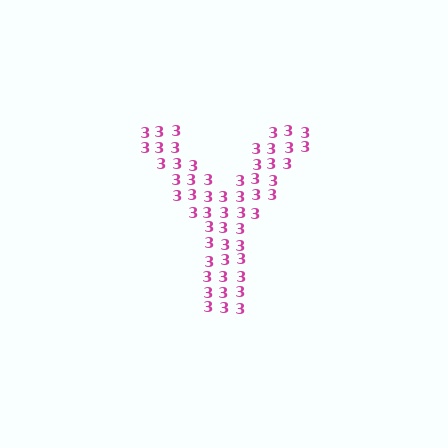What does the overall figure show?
The overall figure shows the letter Y.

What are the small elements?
The small elements are digit 3's.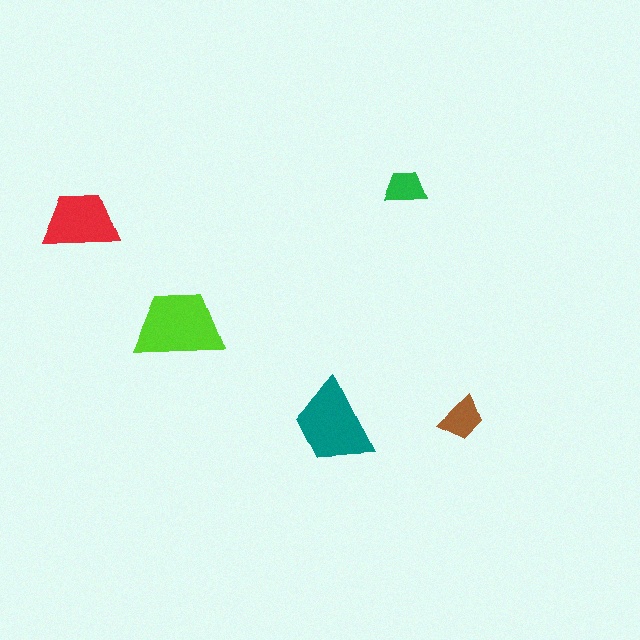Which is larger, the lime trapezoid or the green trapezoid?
The lime one.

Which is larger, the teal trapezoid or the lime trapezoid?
The lime one.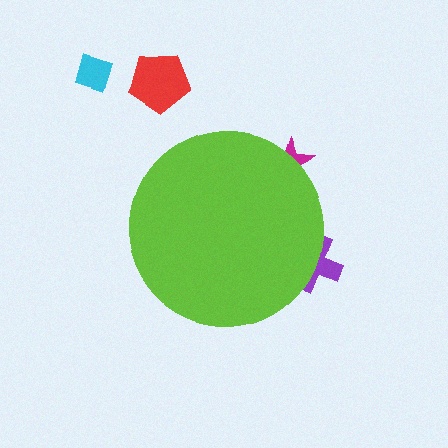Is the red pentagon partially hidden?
No, the red pentagon is fully visible.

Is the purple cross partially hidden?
Yes, the purple cross is partially hidden behind the lime circle.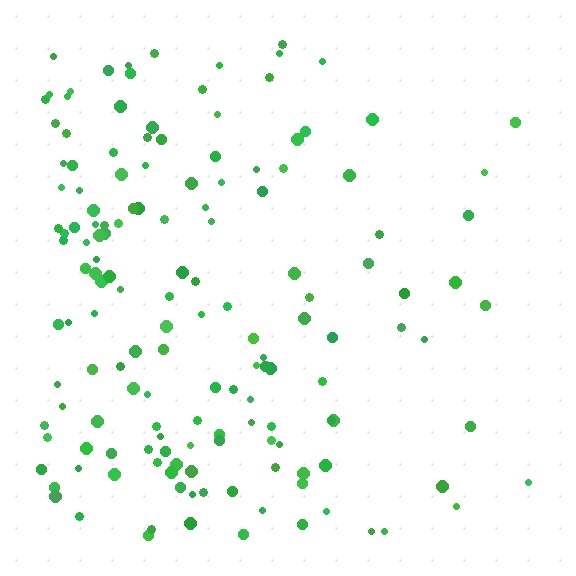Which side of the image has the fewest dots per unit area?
The right.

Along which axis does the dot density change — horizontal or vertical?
Horizontal.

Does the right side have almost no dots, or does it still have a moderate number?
Still a moderate number, just noticeably fewer than the left.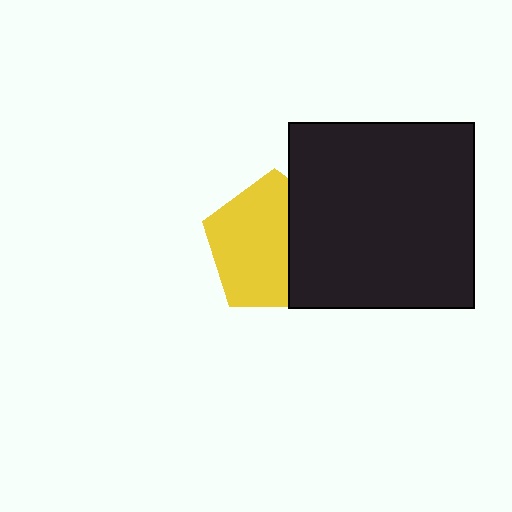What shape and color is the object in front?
The object in front is a black square.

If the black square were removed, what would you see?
You would see the complete yellow pentagon.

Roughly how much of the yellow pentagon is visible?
About half of it is visible (roughly 62%).